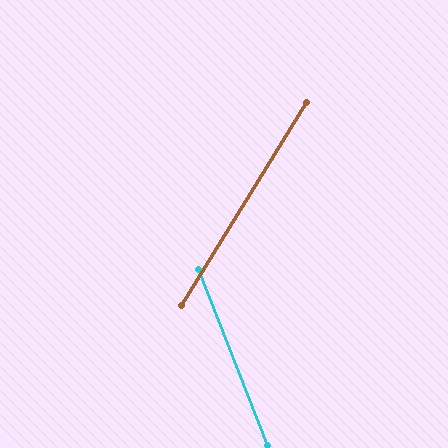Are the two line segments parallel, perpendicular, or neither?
Neither parallel nor perpendicular — they differ by about 53°.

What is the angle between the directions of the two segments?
Approximately 53 degrees.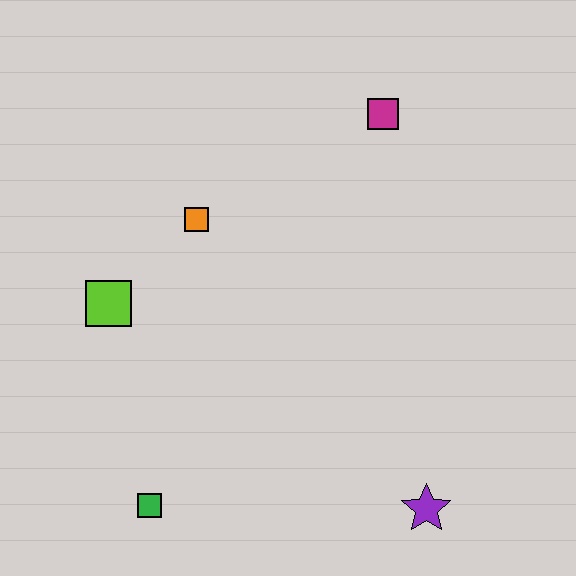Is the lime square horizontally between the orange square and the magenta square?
No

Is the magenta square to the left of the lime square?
No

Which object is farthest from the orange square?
The purple star is farthest from the orange square.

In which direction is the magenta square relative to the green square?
The magenta square is above the green square.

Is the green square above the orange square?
No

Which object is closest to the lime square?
The orange square is closest to the lime square.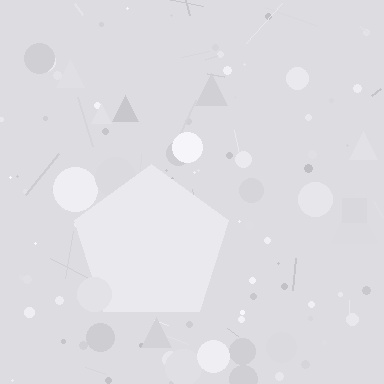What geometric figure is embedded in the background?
A pentagon is embedded in the background.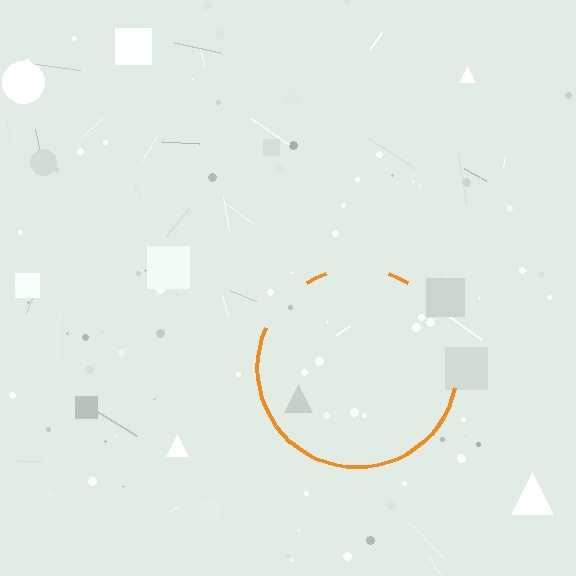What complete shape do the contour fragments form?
The contour fragments form a circle.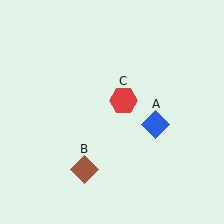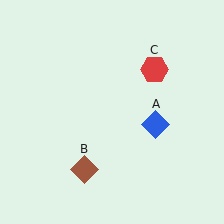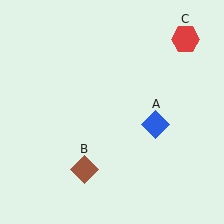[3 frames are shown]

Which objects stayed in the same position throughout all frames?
Blue diamond (object A) and brown diamond (object B) remained stationary.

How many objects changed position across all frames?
1 object changed position: red hexagon (object C).